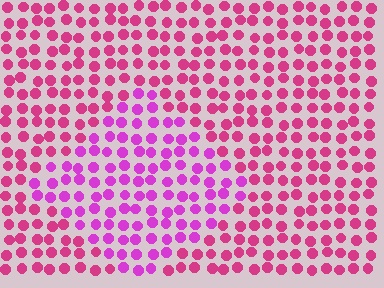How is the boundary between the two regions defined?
The boundary is defined purely by a slight shift in hue (about 29 degrees). Spacing, size, and orientation are identical on both sides.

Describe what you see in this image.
The image is filled with small magenta elements in a uniform arrangement. A diamond-shaped region is visible where the elements are tinted to a slightly different hue, forming a subtle color boundary.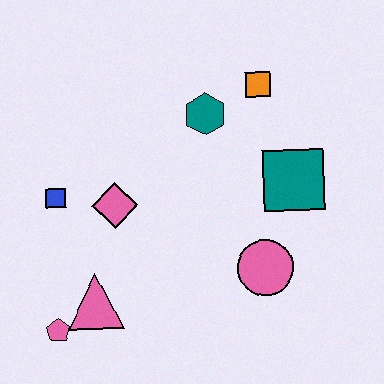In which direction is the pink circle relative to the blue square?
The pink circle is to the right of the blue square.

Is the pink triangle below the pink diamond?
Yes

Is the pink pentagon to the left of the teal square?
Yes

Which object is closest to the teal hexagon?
The orange square is closest to the teal hexagon.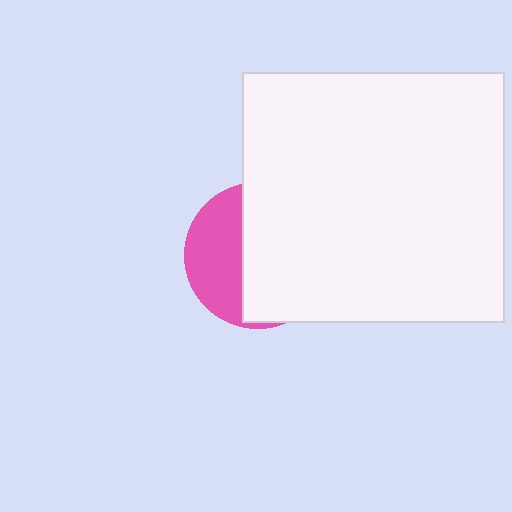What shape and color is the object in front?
The object in front is a white rectangle.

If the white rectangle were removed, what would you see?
You would see the complete pink circle.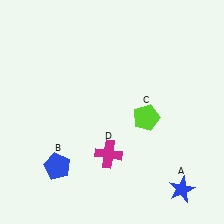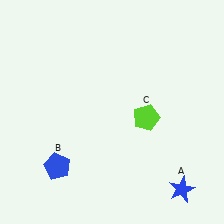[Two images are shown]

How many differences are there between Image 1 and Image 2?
There is 1 difference between the two images.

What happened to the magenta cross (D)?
The magenta cross (D) was removed in Image 2. It was in the bottom-left area of Image 1.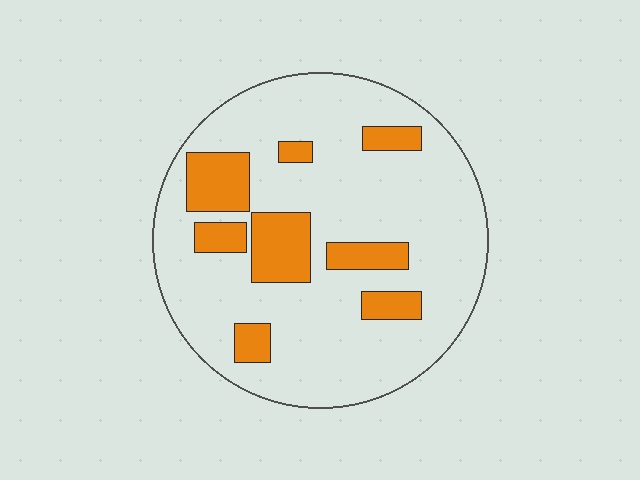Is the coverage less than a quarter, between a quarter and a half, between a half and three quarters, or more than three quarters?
Less than a quarter.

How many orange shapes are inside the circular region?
8.